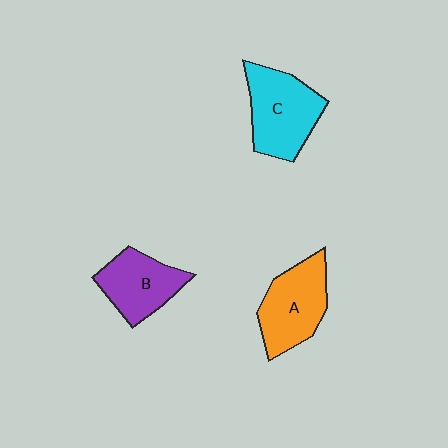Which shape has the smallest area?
Shape B (purple).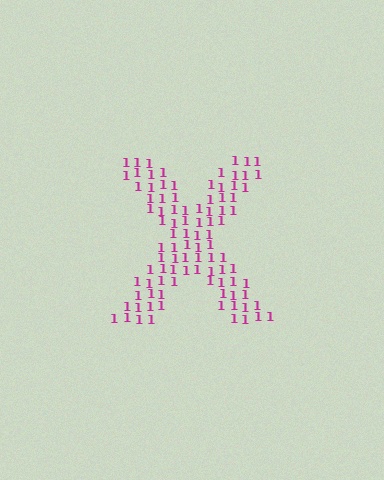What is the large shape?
The large shape is the letter X.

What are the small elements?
The small elements are digit 1's.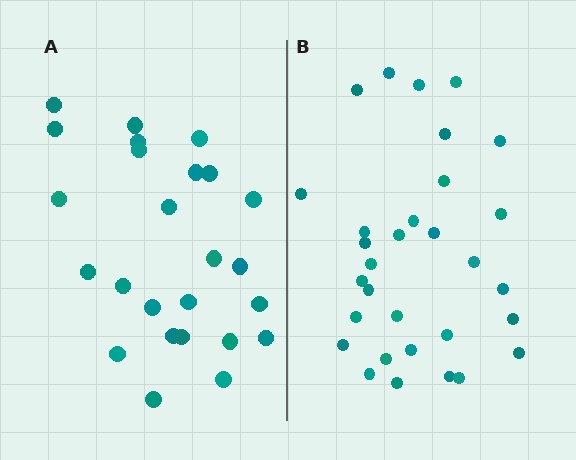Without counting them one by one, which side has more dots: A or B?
Region B (the right region) has more dots.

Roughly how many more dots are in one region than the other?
Region B has about 6 more dots than region A.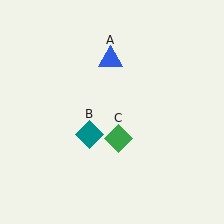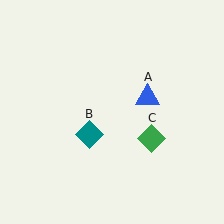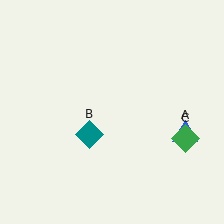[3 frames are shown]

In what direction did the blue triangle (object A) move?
The blue triangle (object A) moved down and to the right.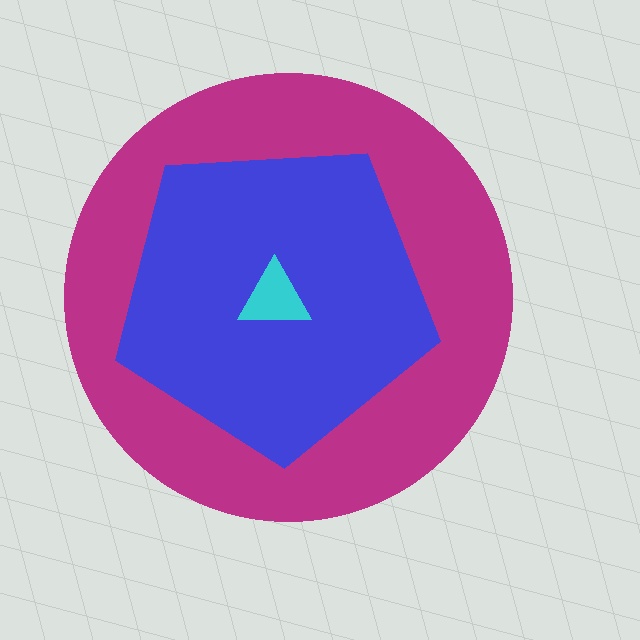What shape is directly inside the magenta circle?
The blue pentagon.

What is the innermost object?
The cyan triangle.